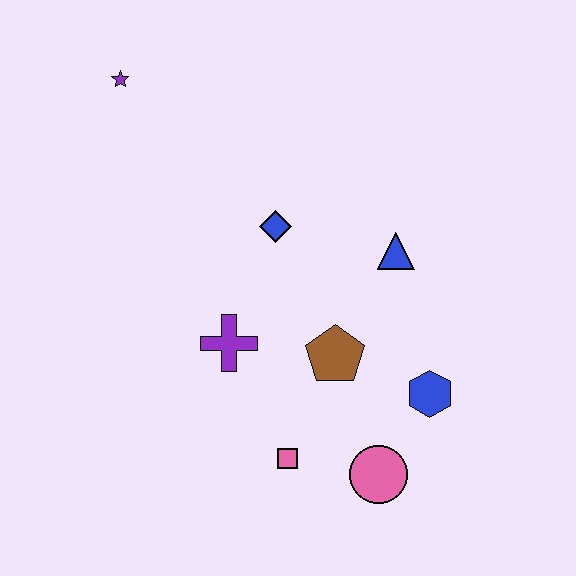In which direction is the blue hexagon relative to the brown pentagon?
The blue hexagon is to the right of the brown pentagon.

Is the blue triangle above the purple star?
No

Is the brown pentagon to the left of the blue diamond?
No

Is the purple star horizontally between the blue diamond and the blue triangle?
No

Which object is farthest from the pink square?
The purple star is farthest from the pink square.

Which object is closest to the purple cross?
The brown pentagon is closest to the purple cross.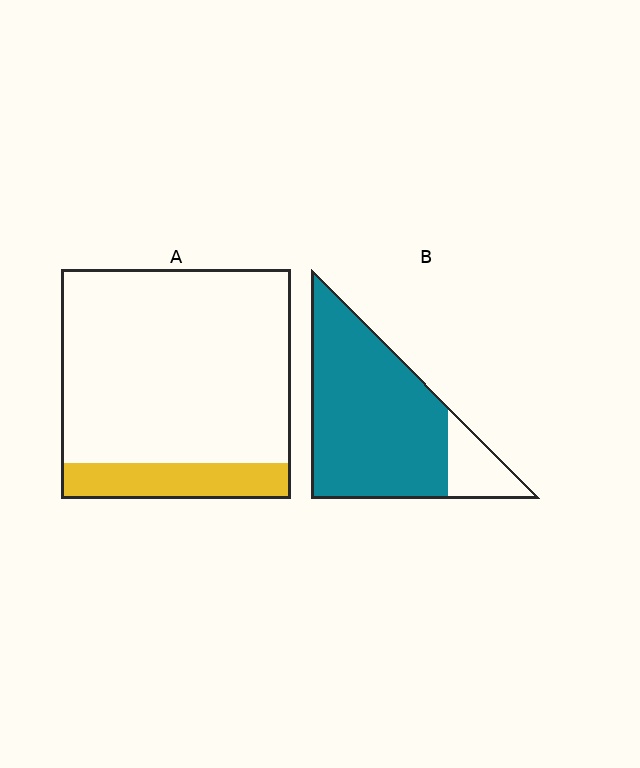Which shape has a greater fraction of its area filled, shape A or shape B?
Shape B.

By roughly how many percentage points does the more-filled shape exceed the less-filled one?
By roughly 70 percentage points (B over A).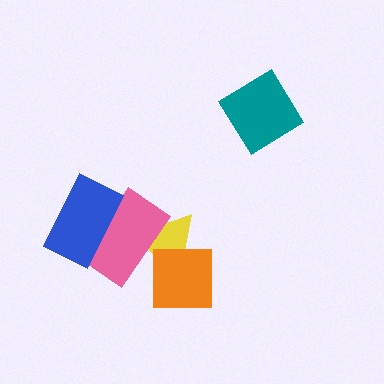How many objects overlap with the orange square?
1 object overlaps with the orange square.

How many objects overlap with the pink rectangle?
2 objects overlap with the pink rectangle.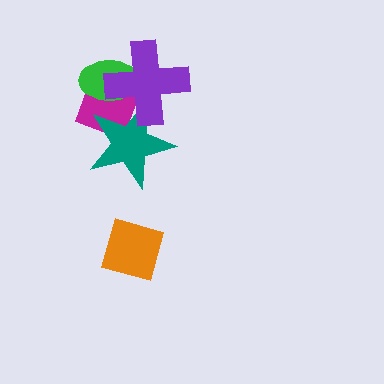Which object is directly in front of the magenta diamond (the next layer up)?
The green ellipse is directly in front of the magenta diamond.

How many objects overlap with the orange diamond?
0 objects overlap with the orange diamond.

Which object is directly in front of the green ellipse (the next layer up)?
The teal star is directly in front of the green ellipse.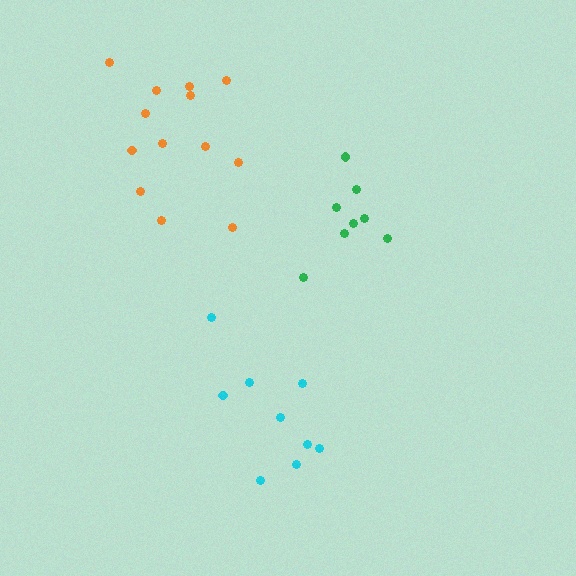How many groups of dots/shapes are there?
There are 3 groups.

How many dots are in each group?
Group 1: 8 dots, Group 2: 13 dots, Group 3: 9 dots (30 total).